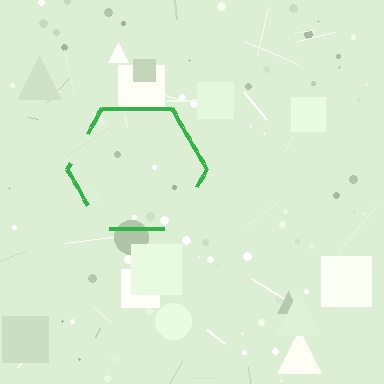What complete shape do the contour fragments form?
The contour fragments form a hexagon.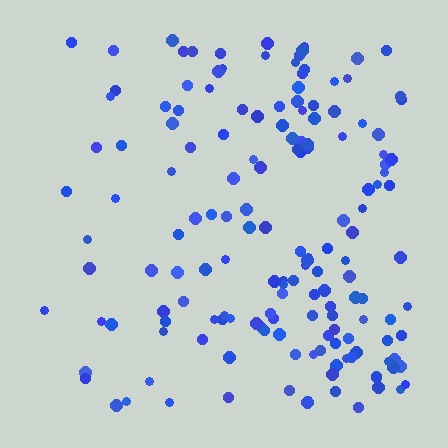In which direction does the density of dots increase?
From left to right, with the right side densest.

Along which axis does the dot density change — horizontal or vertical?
Horizontal.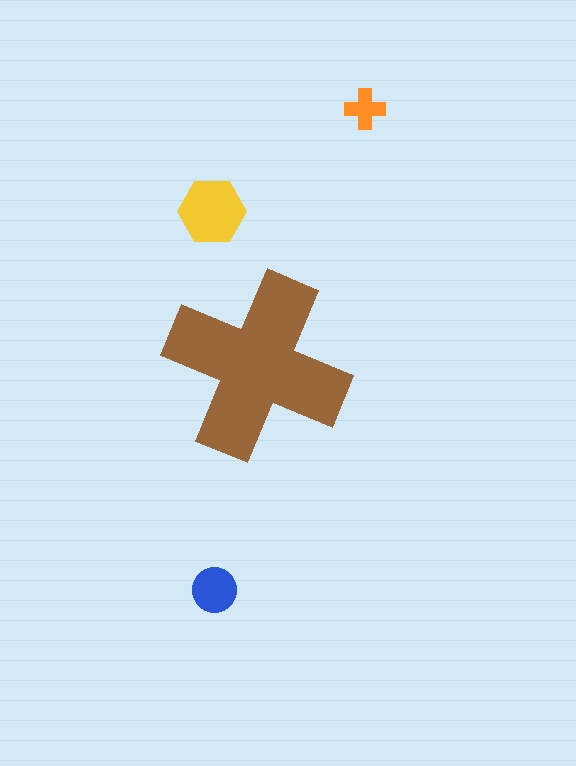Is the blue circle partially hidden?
No, the blue circle is fully visible.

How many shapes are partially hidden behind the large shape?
0 shapes are partially hidden.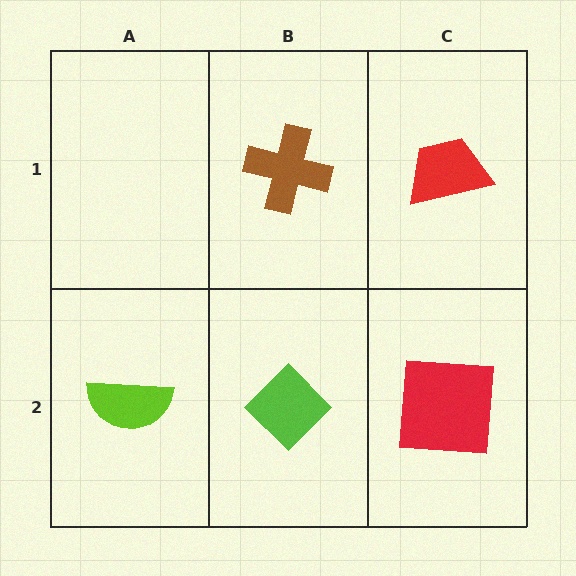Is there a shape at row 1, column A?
No, that cell is empty.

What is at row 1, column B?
A brown cross.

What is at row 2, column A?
A lime semicircle.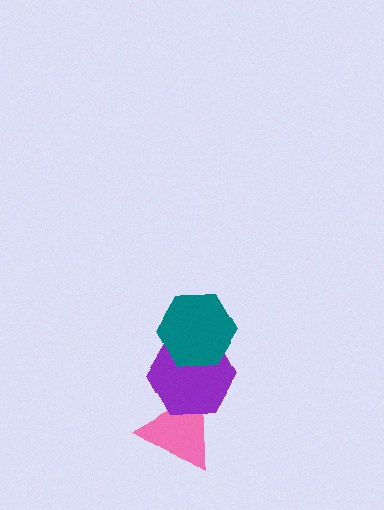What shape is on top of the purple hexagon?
The teal hexagon is on top of the purple hexagon.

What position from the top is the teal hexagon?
The teal hexagon is 1st from the top.